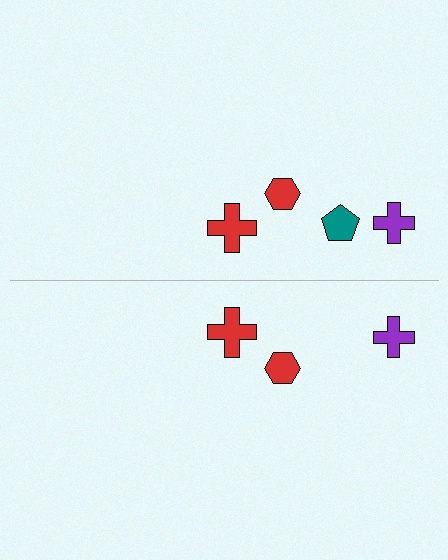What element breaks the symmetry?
A teal pentagon is missing from the bottom side.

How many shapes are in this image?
There are 7 shapes in this image.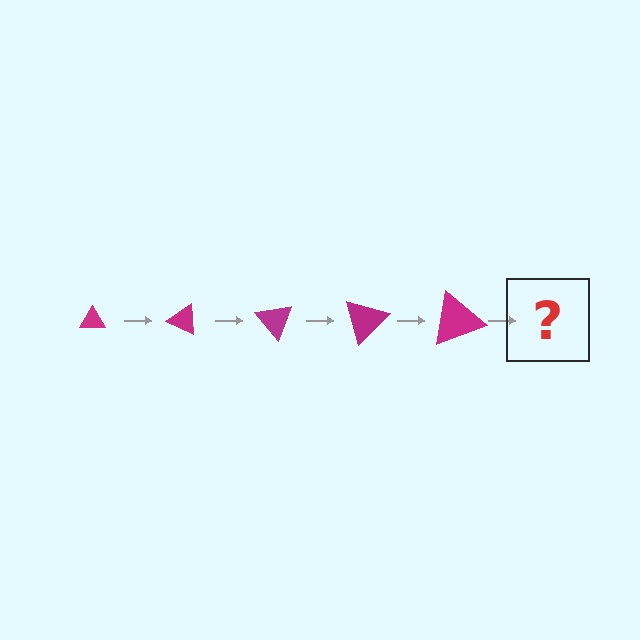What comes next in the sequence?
The next element should be a triangle, larger than the previous one and rotated 125 degrees from the start.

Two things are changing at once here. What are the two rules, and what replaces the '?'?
The two rules are that the triangle grows larger each step and it rotates 25 degrees each step. The '?' should be a triangle, larger than the previous one and rotated 125 degrees from the start.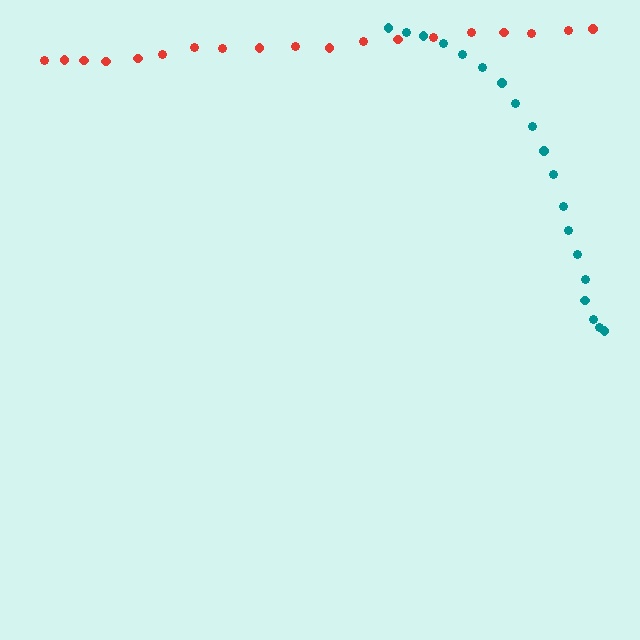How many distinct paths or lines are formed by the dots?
There are 2 distinct paths.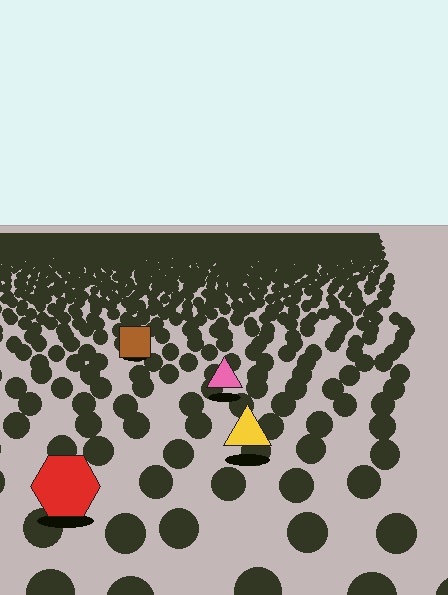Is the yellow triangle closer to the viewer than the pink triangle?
Yes. The yellow triangle is closer — you can tell from the texture gradient: the ground texture is coarser near it.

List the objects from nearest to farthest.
From nearest to farthest: the red hexagon, the yellow triangle, the pink triangle, the brown square.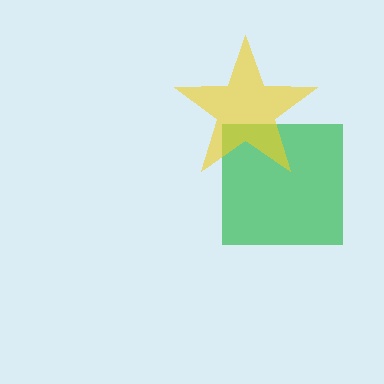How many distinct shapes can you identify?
There are 2 distinct shapes: a green square, a yellow star.